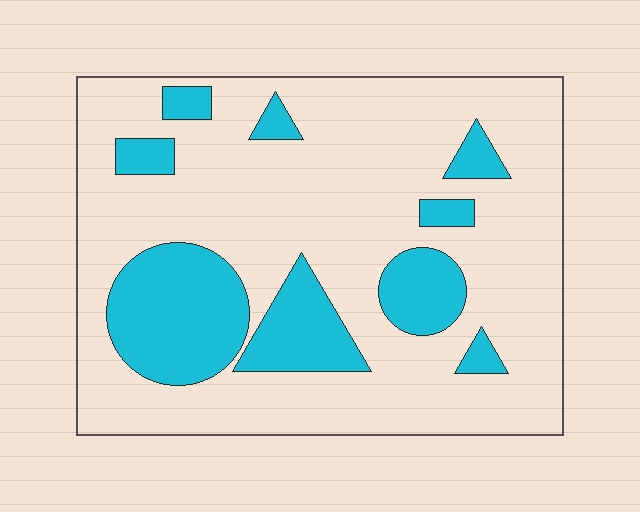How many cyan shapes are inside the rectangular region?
9.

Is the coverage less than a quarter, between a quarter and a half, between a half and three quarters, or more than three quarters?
Less than a quarter.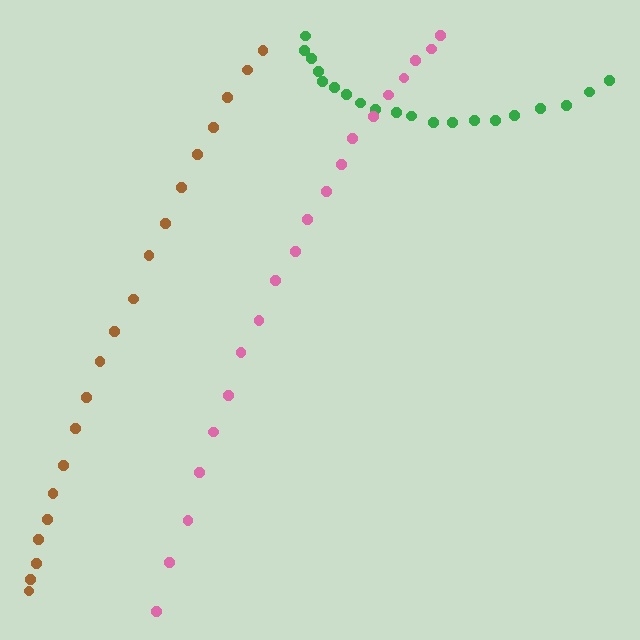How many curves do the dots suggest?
There are 3 distinct paths.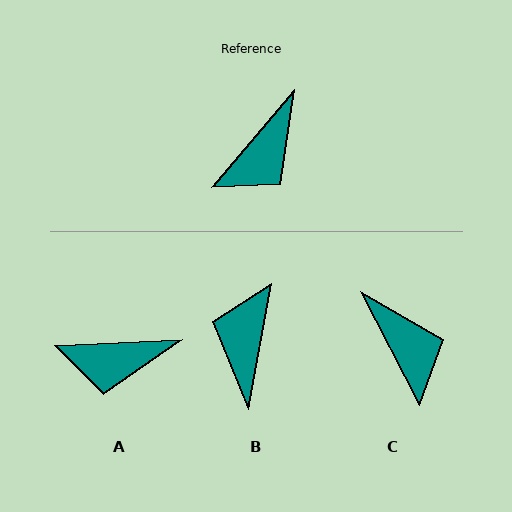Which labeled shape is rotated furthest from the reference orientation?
B, about 150 degrees away.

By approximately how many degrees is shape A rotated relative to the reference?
Approximately 47 degrees clockwise.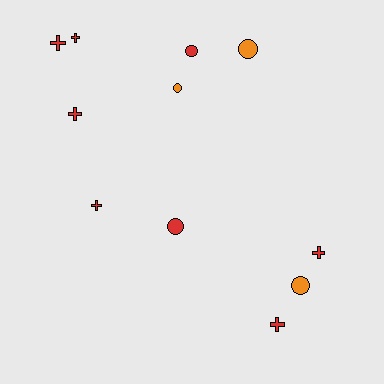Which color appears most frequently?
Red, with 8 objects.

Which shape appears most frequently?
Cross, with 6 objects.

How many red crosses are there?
There are 6 red crosses.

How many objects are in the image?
There are 11 objects.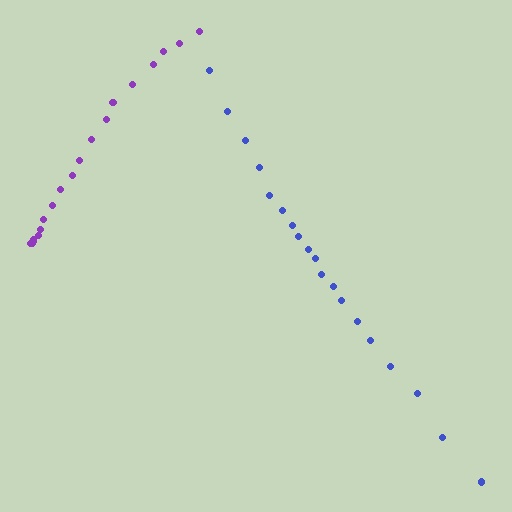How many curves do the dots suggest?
There are 2 distinct paths.